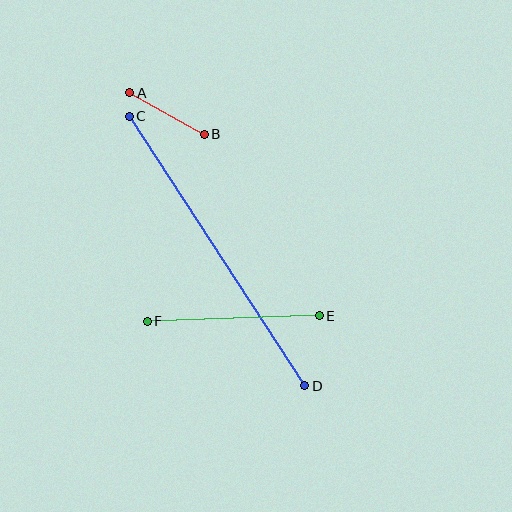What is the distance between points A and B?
The distance is approximately 85 pixels.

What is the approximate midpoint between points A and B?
The midpoint is at approximately (167, 113) pixels.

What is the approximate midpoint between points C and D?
The midpoint is at approximately (217, 251) pixels.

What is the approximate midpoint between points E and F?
The midpoint is at approximately (233, 319) pixels.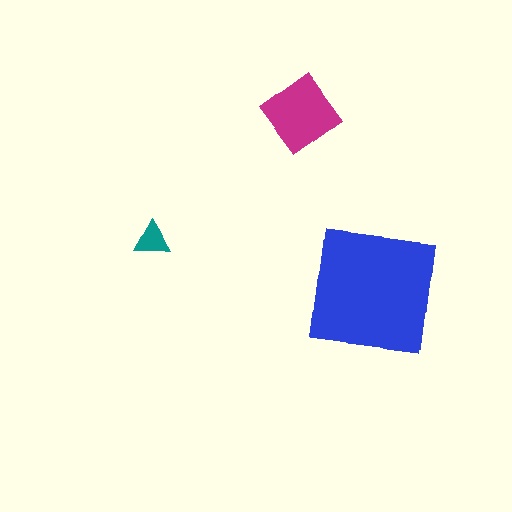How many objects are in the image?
There are 3 objects in the image.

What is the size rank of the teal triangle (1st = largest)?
3rd.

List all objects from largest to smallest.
The blue square, the magenta diamond, the teal triangle.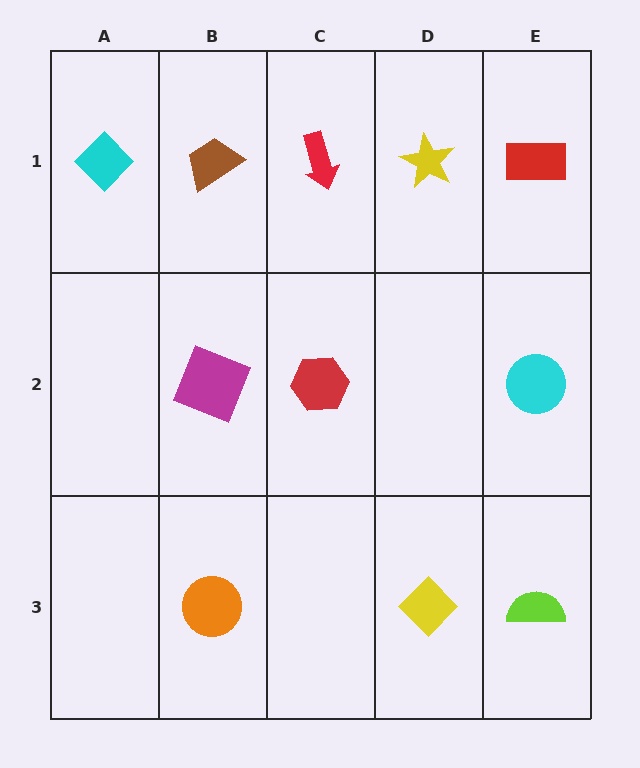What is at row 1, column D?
A yellow star.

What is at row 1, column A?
A cyan diamond.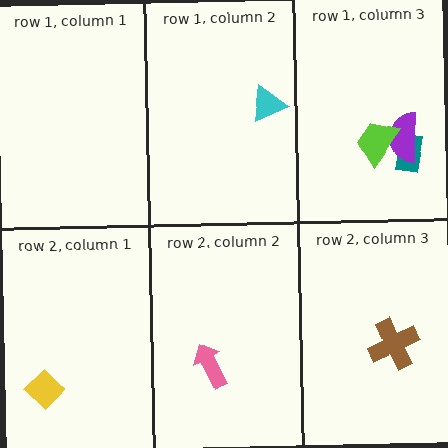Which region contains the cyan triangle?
The row 1, column 2 region.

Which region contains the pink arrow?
The row 2, column 2 region.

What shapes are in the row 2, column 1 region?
The yellow diamond.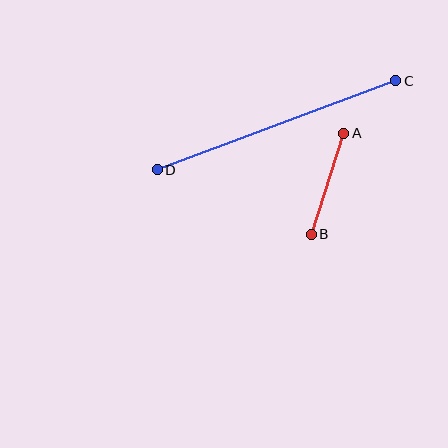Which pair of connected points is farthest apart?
Points C and D are farthest apart.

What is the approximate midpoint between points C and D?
The midpoint is at approximately (277, 125) pixels.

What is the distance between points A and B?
The distance is approximately 106 pixels.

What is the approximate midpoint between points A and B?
The midpoint is at approximately (327, 184) pixels.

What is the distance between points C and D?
The distance is approximately 255 pixels.